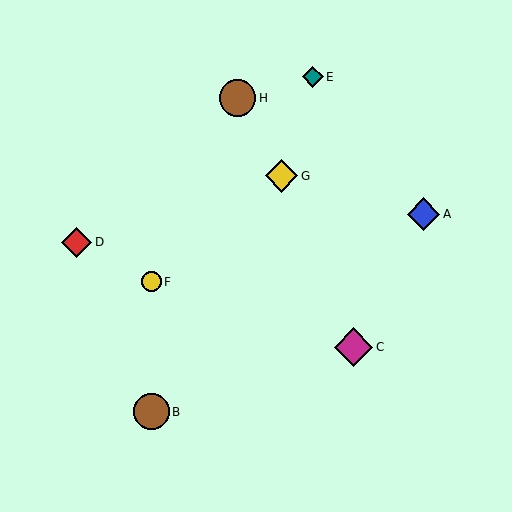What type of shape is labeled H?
Shape H is a brown circle.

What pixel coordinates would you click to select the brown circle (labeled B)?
Click at (152, 412) to select the brown circle B.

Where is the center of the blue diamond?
The center of the blue diamond is at (424, 214).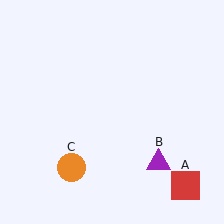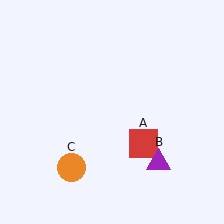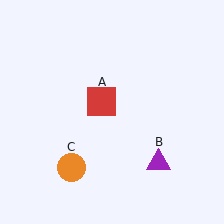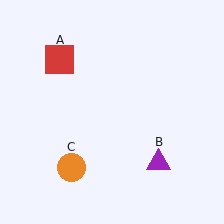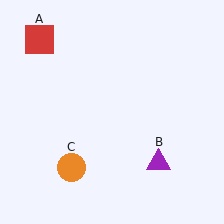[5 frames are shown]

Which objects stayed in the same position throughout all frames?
Purple triangle (object B) and orange circle (object C) remained stationary.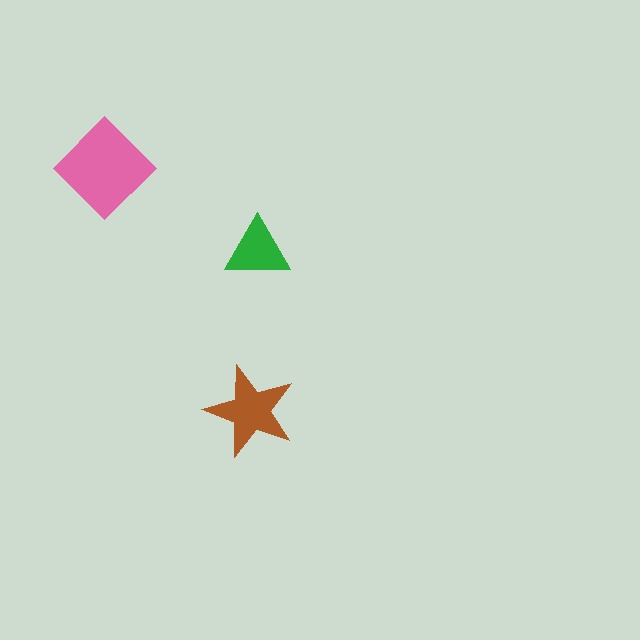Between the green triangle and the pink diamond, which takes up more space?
The pink diamond.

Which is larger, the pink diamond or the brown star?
The pink diamond.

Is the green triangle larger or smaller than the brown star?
Smaller.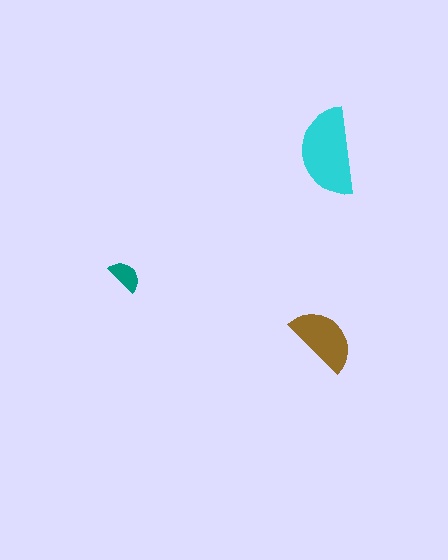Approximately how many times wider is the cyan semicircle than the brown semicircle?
About 1.5 times wider.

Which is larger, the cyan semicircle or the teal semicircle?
The cyan one.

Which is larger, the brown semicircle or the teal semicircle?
The brown one.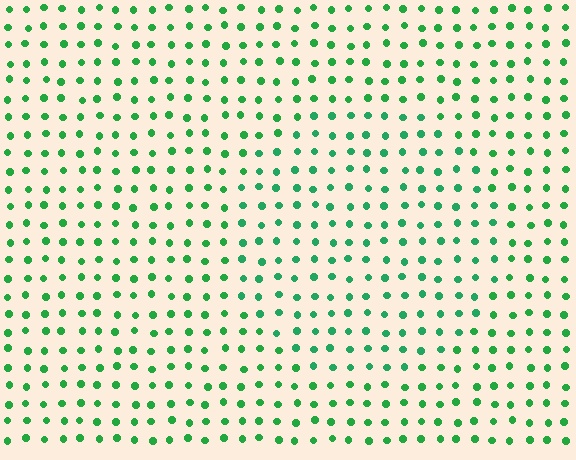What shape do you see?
I see a circle.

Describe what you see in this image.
The image is filled with small green elements in a uniform arrangement. A circle-shaped region is visible where the elements are tinted to a slightly different hue, forming a subtle color boundary.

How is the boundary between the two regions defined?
The boundary is defined purely by a slight shift in hue (about 15 degrees). Spacing, size, and orientation are identical on both sides.